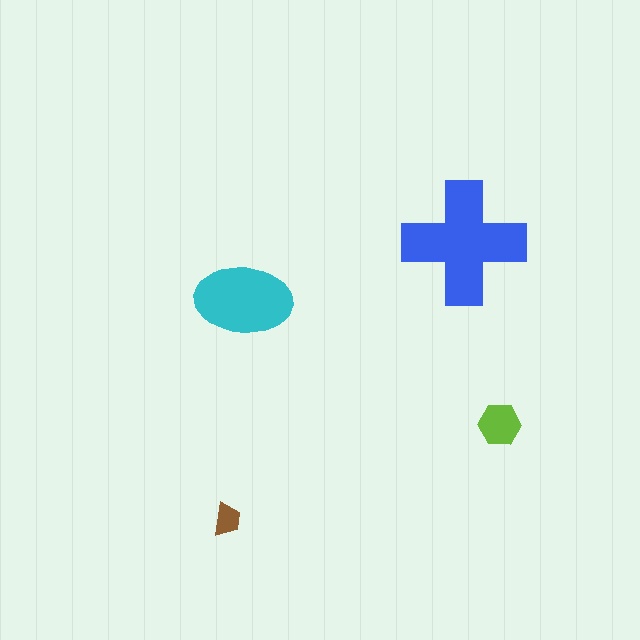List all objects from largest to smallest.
The blue cross, the cyan ellipse, the lime hexagon, the brown trapezoid.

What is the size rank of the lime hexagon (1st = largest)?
3rd.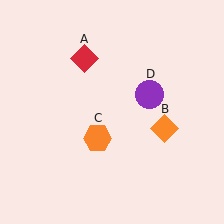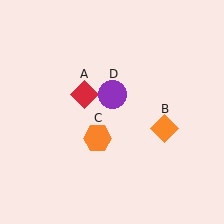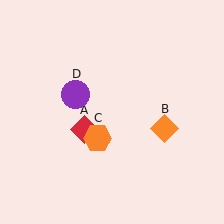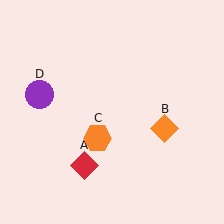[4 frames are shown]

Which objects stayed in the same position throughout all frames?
Orange diamond (object B) and orange hexagon (object C) remained stationary.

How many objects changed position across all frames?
2 objects changed position: red diamond (object A), purple circle (object D).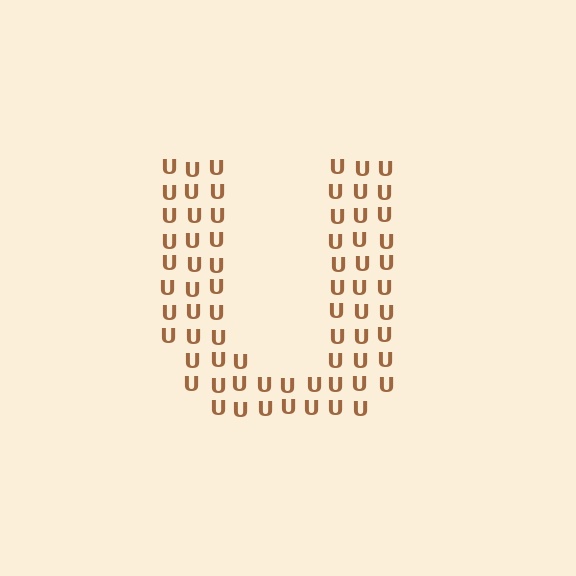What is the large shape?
The large shape is the letter U.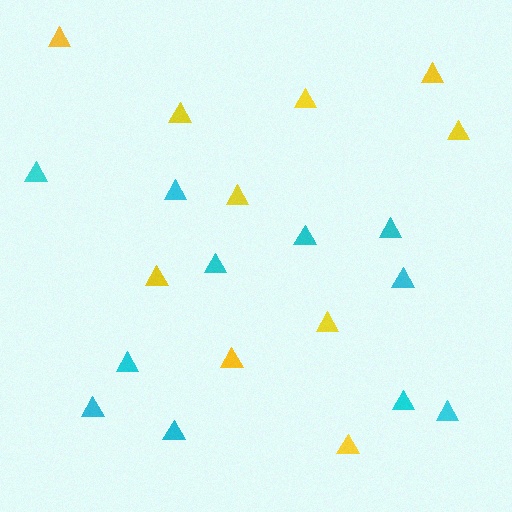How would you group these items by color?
There are 2 groups: one group of yellow triangles (10) and one group of cyan triangles (11).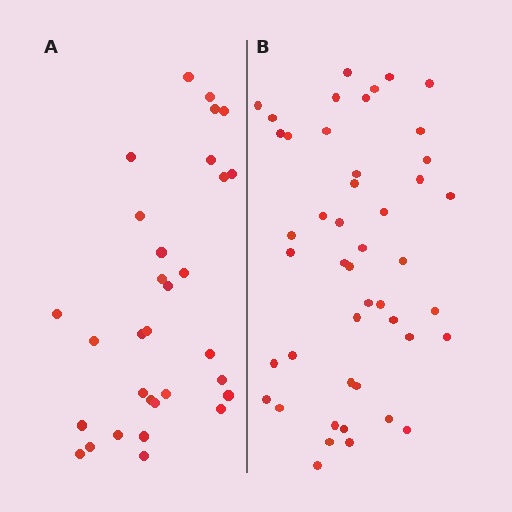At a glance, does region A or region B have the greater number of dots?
Region B (the right region) has more dots.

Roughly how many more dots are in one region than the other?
Region B has approximately 15 more dots than region A.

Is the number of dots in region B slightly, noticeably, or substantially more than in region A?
Region B has substantially more. The ratio is roughly 1.5 to 1.